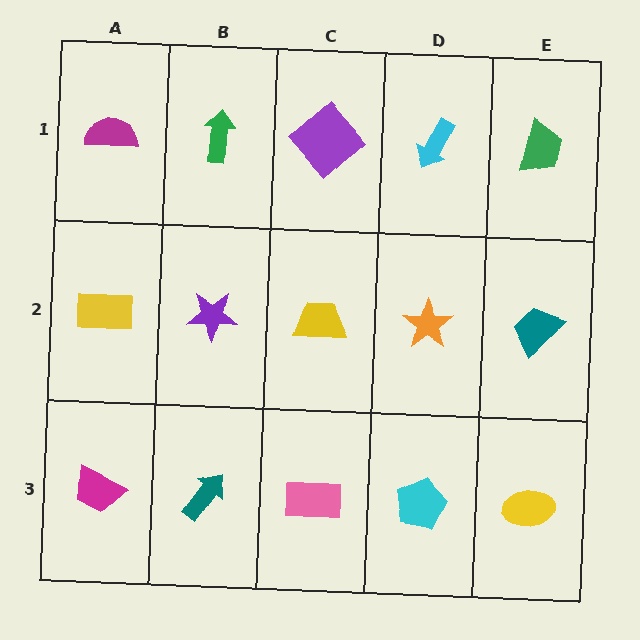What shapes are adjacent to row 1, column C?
A yellow trapezoid (row 2, column C), a green arrow (row 1, column B), a cyan arrow (row 1, column D).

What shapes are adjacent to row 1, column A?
A yellow rectangle (row 2, column A), a green arrow (row 1, column B).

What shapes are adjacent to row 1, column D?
An orange star (row 2, column D), a purple diamond (row 1, column C), a green trapezoid (row 1, column E).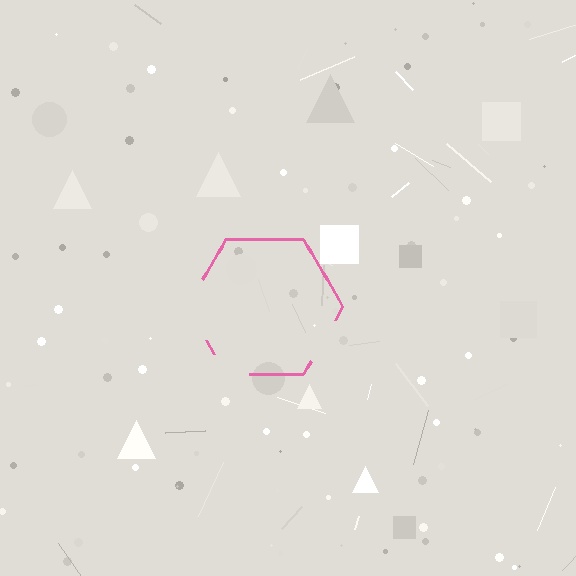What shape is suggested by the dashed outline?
The dashed outline suggests a hexagon.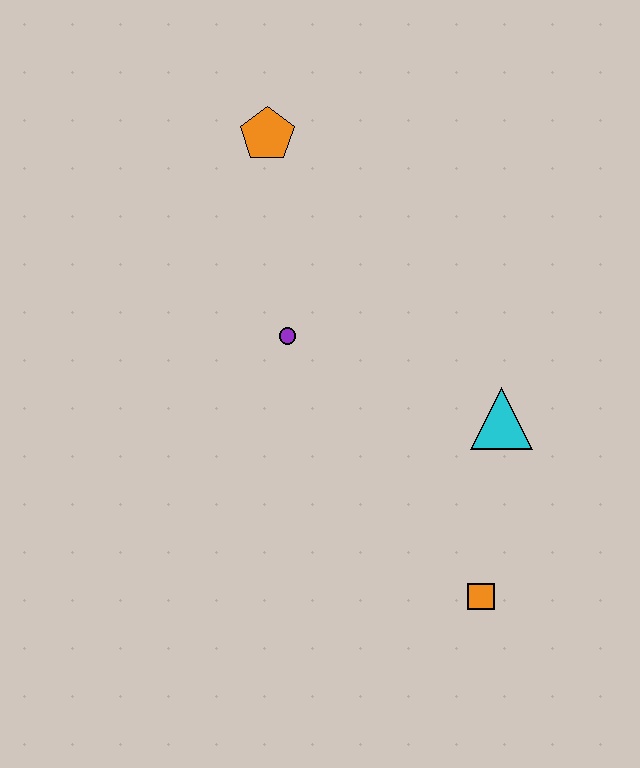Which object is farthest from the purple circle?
The orange square is farthest from the purple circle.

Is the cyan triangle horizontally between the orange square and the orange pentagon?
No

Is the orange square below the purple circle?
Yes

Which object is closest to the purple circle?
The orange pentagon is closest to the purple circle.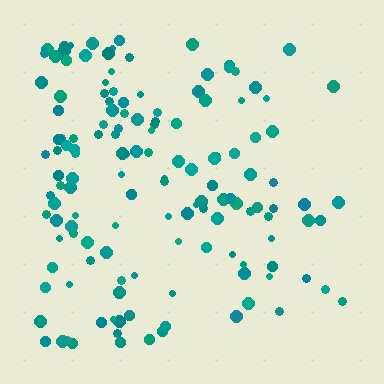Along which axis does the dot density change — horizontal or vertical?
Horizontal.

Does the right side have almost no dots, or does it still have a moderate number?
Still a moderate number, just noticeably fewer than the left.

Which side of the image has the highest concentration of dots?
The left.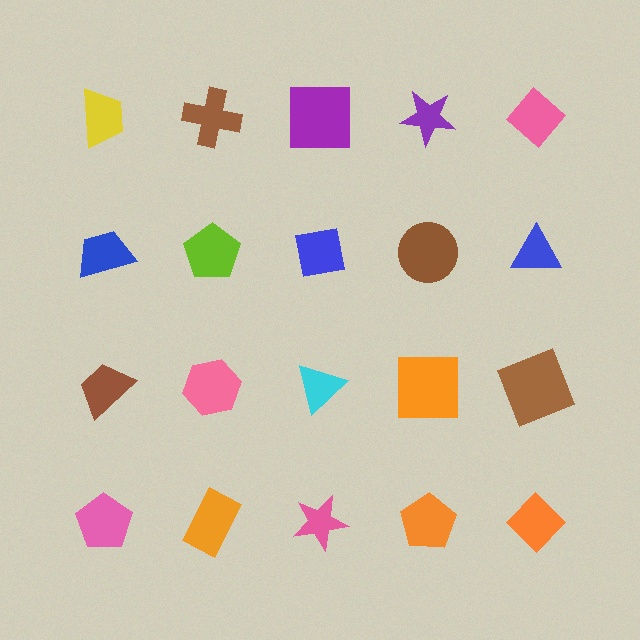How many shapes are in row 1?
5 shapes.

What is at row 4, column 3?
A pink star.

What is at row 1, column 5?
A pink diamond.